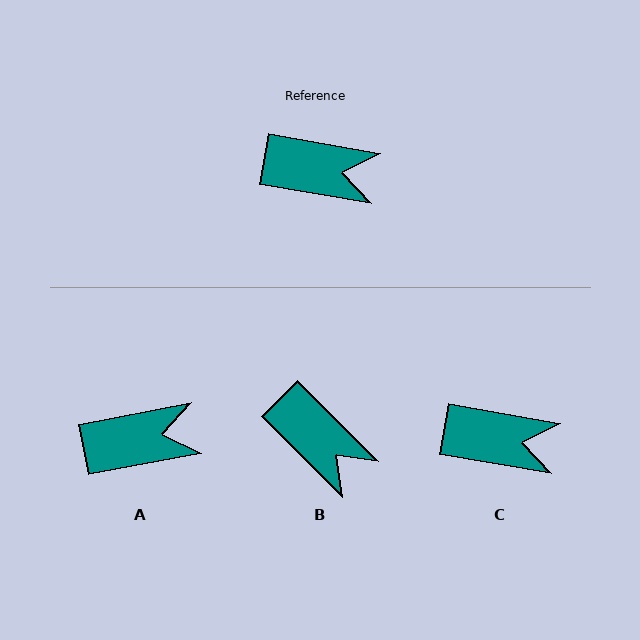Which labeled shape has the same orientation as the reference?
C.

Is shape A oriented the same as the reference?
No, it is off by about 21 degrees.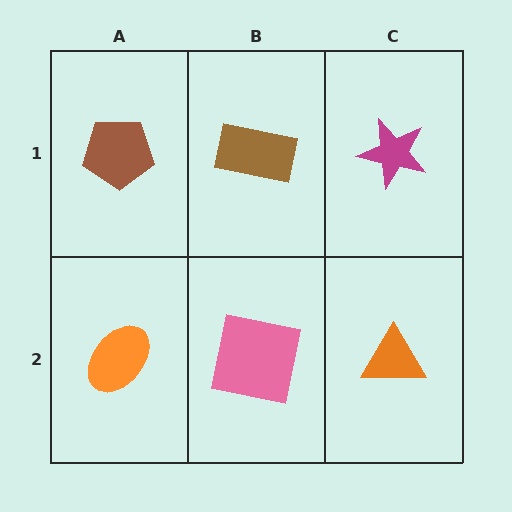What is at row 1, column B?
A brown rectangle.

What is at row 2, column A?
An orange ellipse.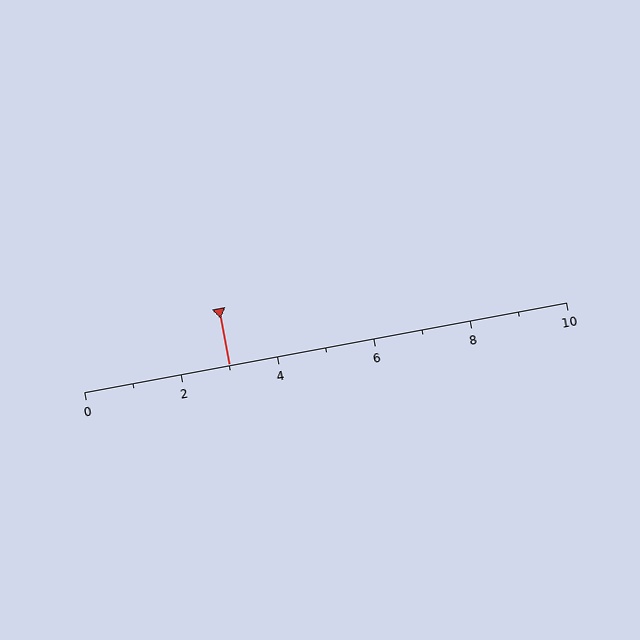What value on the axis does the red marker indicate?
The marker indicates approximately 3.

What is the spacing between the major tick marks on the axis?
The major ticks are spaced 2 apart.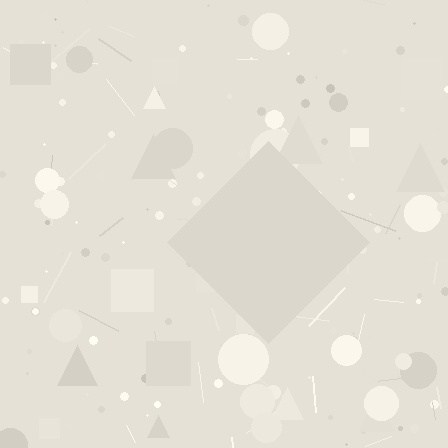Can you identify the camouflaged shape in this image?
The camouflaged shape is a diamond.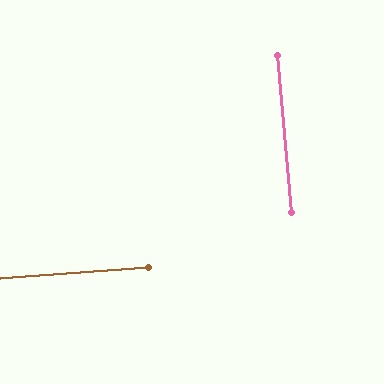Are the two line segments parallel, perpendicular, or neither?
Perpendicular — they meet at approximately 89°.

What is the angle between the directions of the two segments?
Approximately 89 degrees.